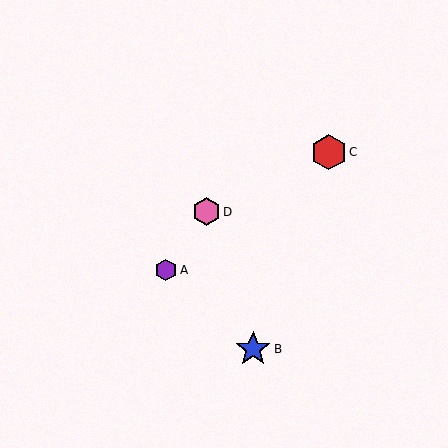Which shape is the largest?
The red hexagon (labeled C) is the largest.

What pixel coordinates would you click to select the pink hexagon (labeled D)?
Click at (207, 212) to select the pink hexagon D.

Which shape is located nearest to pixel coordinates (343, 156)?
The red hexagon (labeled C) at (329, 152) is nearest to that location.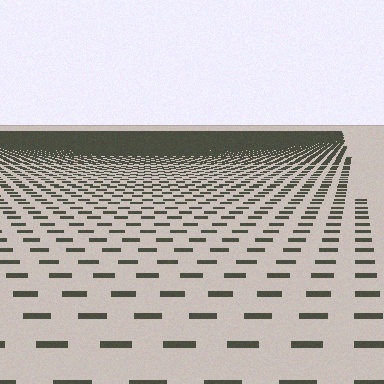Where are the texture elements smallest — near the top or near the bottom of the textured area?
Near the top.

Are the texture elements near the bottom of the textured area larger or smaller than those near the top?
Larger. Near the bottom, elements are closer to the viewer and appear at a bigger on-screen size.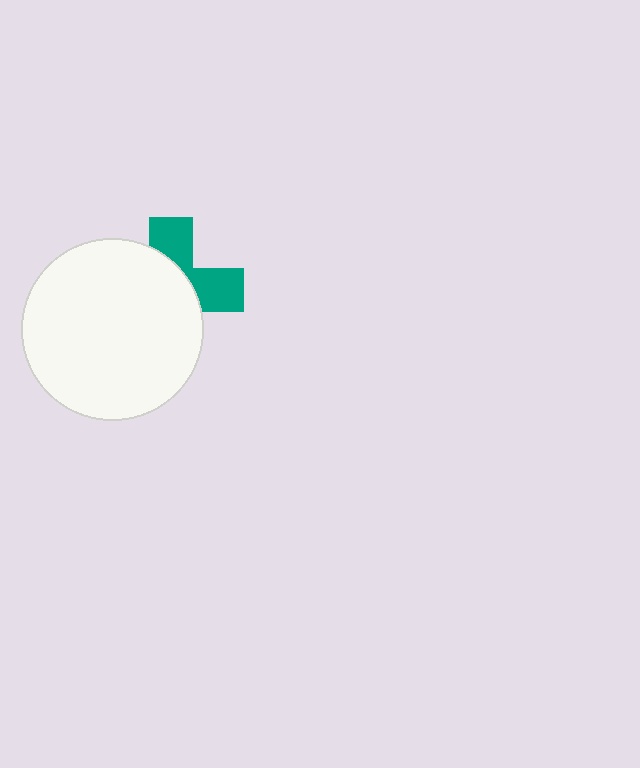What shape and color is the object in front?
The object in front is a white circle.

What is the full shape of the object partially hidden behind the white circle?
The partially hidden object is a teal cross.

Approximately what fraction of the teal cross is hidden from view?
Roughly 63% of the teal cross is hidden behind the white circle.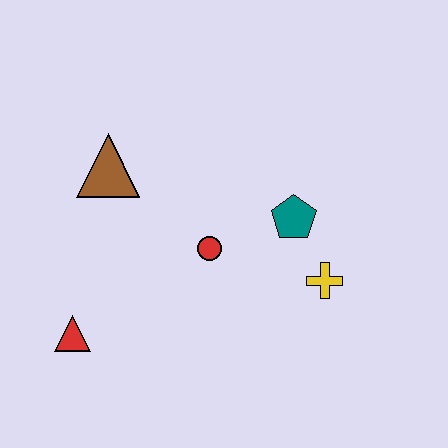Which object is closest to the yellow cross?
The teal pentagon is closest to the yellow cross.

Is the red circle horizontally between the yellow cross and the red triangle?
Yes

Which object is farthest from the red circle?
The red triangle is farthest from the red circle.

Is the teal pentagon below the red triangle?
No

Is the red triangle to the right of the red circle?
No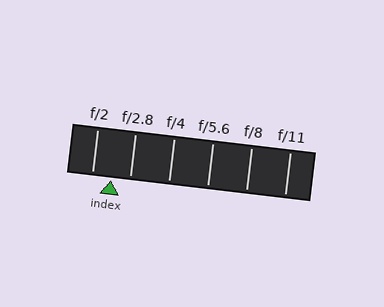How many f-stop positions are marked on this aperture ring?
There are 6 f-stop positions marked.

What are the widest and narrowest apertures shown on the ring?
The widest aperture shown is f/2 and the narrowest is f/11.